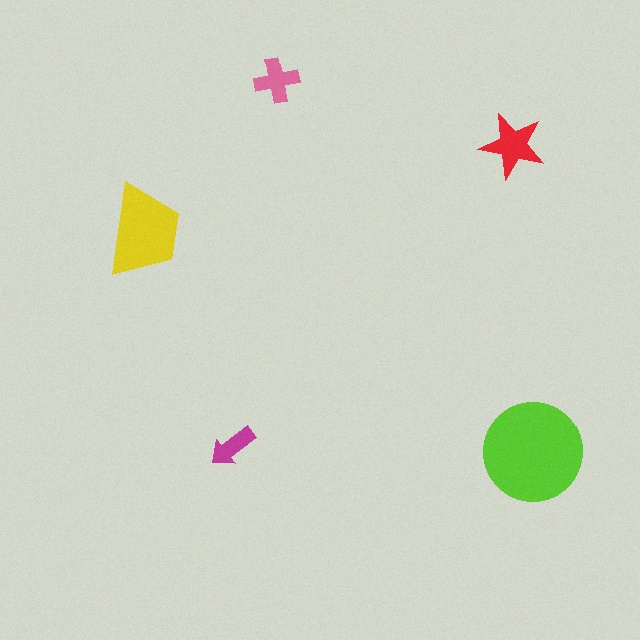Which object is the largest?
The lime circle.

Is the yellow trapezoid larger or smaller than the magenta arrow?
Larger.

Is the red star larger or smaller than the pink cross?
Larger.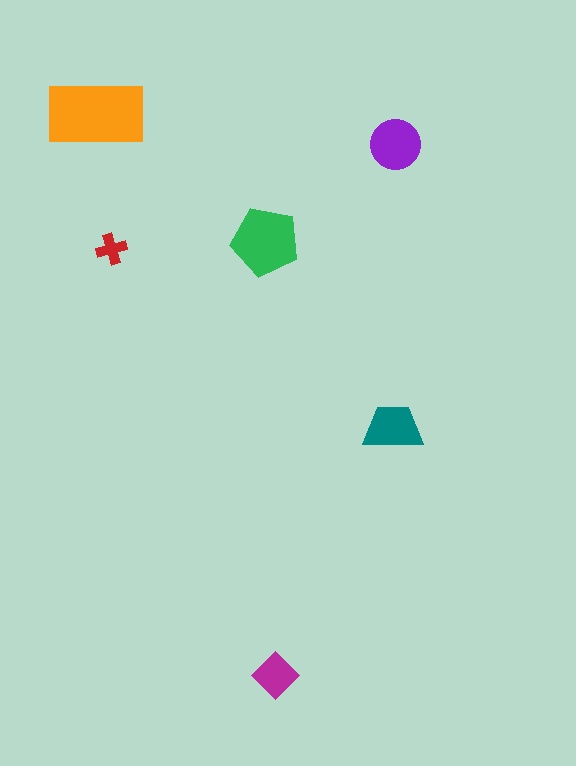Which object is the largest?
The orange rectangle.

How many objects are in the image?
There are 6 objects in the image.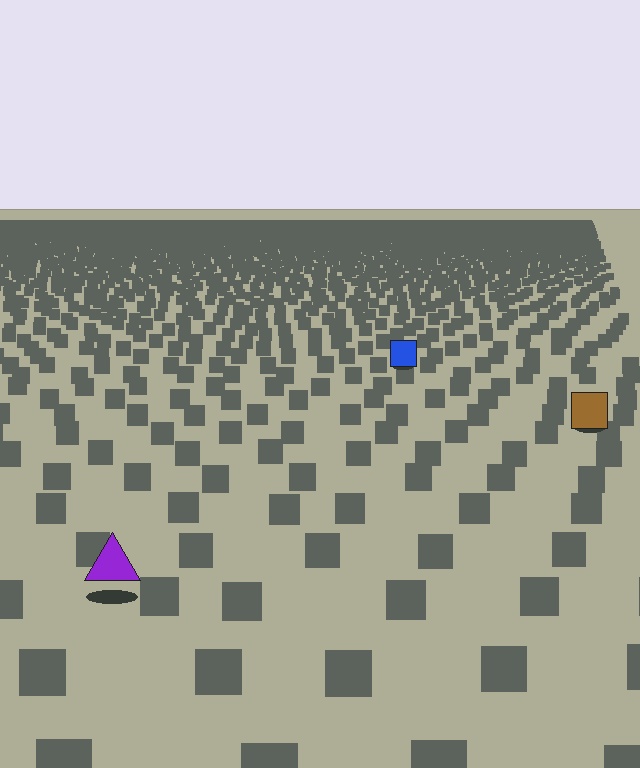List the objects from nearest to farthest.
From nearest to farthest: the purple triangle, the brown square, the blue square.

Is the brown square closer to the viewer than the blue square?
Yes. The brown square is closer — you can tell from the texture gradient: the ground texture is coarser near it.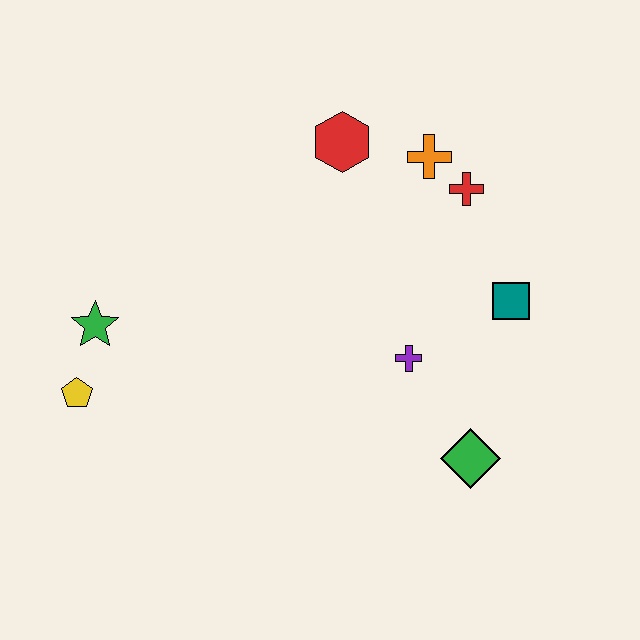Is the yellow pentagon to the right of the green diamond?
No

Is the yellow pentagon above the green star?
No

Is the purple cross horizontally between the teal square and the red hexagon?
Yes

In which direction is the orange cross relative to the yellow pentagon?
The orange cross is to the right of the yellow pentagon.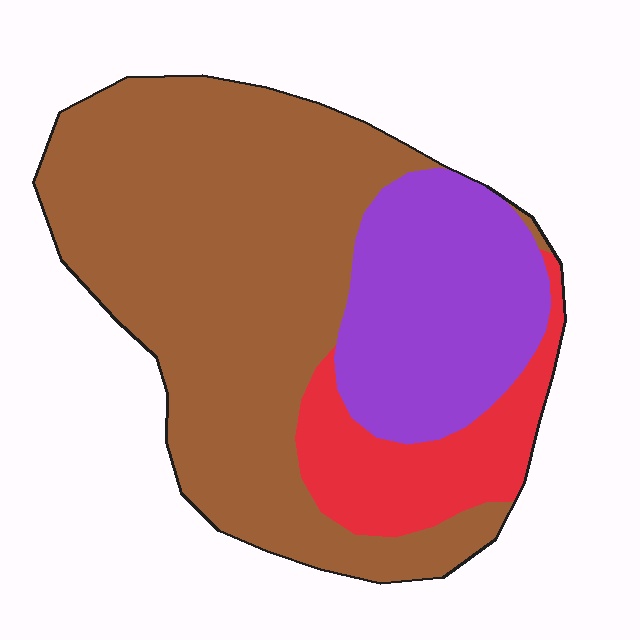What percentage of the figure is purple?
Purple covers about 25% of the figure.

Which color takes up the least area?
Red, at roughly 15%.